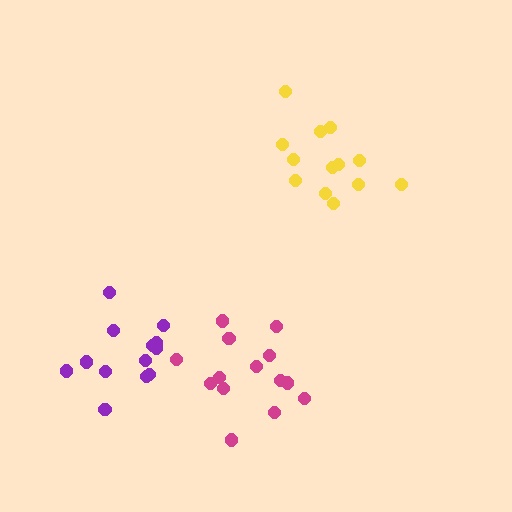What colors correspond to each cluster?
The clusters are colored: yellow, purple, magenta.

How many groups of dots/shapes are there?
There are 3 groups.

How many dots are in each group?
Group 1: 13 dots, Group 2: 13 dots, Group 3: 14 dots (40 total).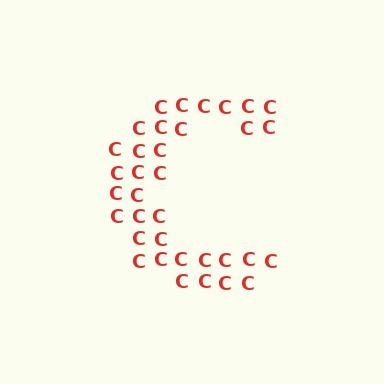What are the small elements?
The small elements are letter C's.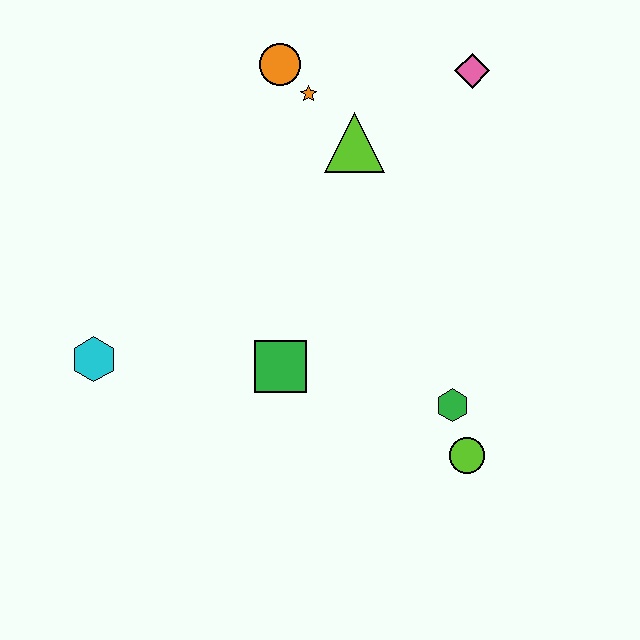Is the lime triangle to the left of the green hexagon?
Yes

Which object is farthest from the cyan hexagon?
The pink diamond is farthest from the cyan hexagon.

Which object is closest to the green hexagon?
The lime circle is closest to the green hexagon.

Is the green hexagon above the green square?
No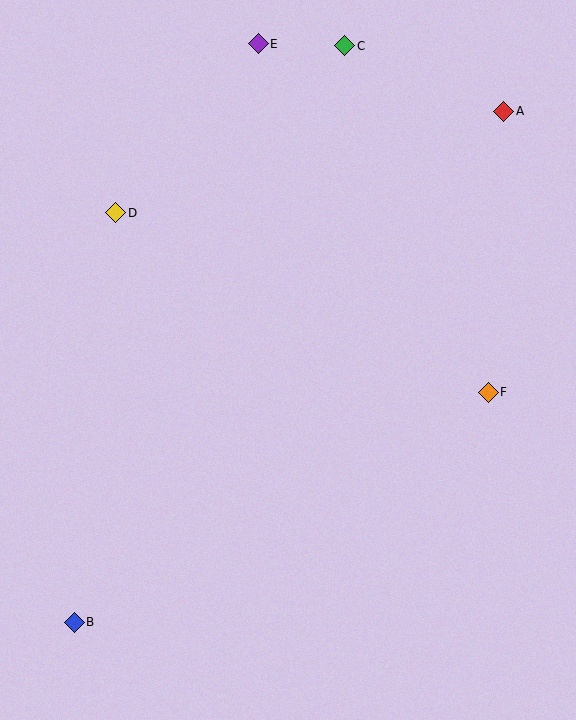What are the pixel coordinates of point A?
Point A is at (504, 111).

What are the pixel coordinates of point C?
Point C is at (345, 46).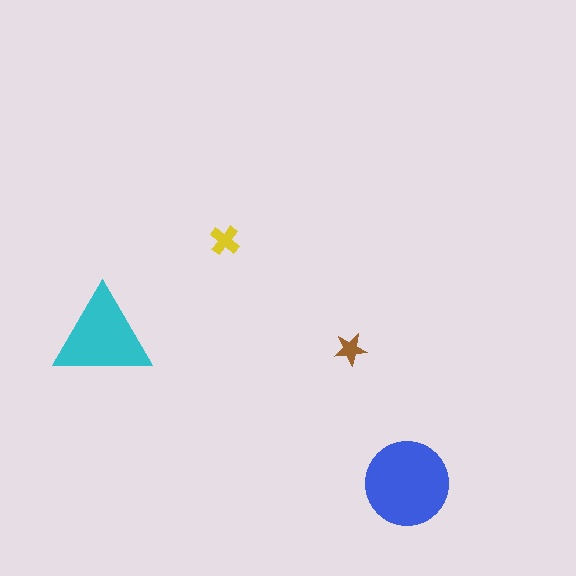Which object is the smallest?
The brown star.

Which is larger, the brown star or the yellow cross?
The yellow cross.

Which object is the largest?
The blue circle.